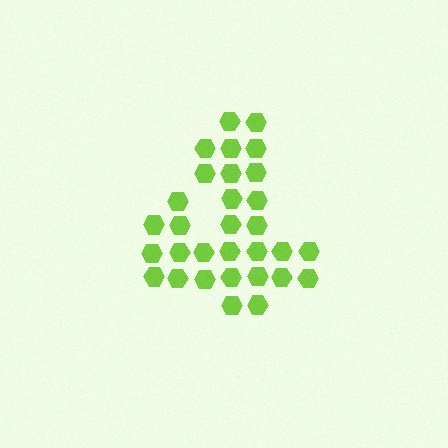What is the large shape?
The large shape is the digit 4.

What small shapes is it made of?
It is made of small hexagons.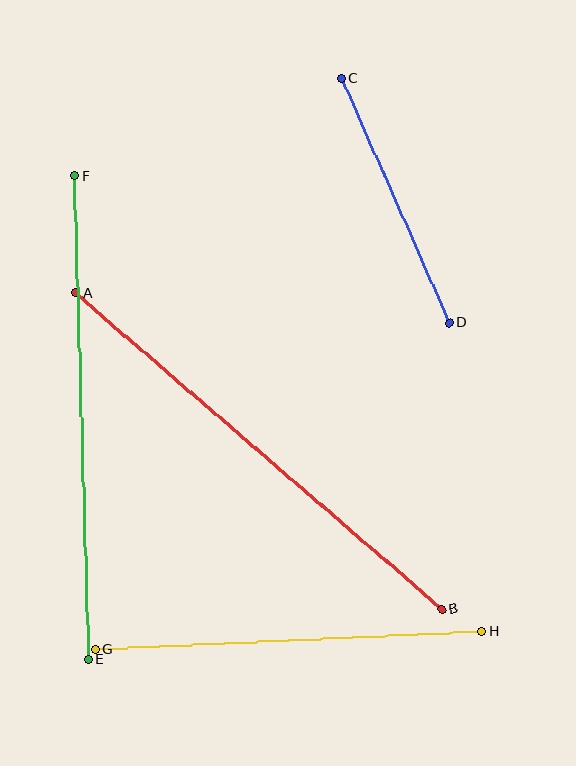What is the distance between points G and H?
The distance is approximately 387 pixels.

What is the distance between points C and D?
The distance is approximately 267 pixels.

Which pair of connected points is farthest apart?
Points A and B are farthest apart.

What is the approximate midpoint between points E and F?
The midpoint is at approximately (81, 418) pixels.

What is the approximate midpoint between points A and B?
The midpoint is at approximately (259, 451) pixels.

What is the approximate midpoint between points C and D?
The midpoint is at approximately (396, 201) pixels.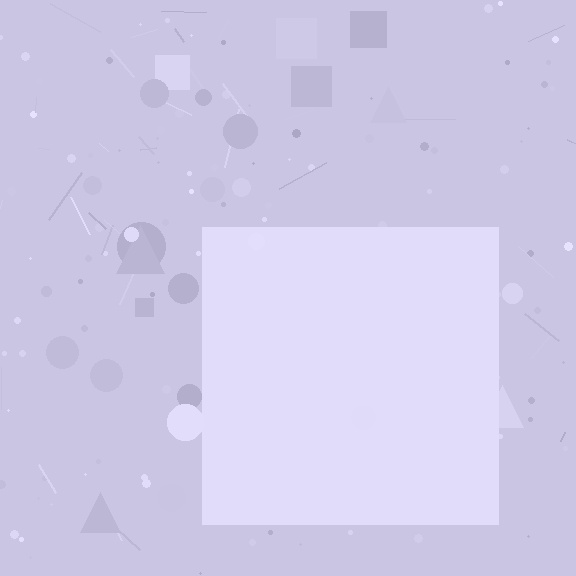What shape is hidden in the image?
A square is hidden in the image.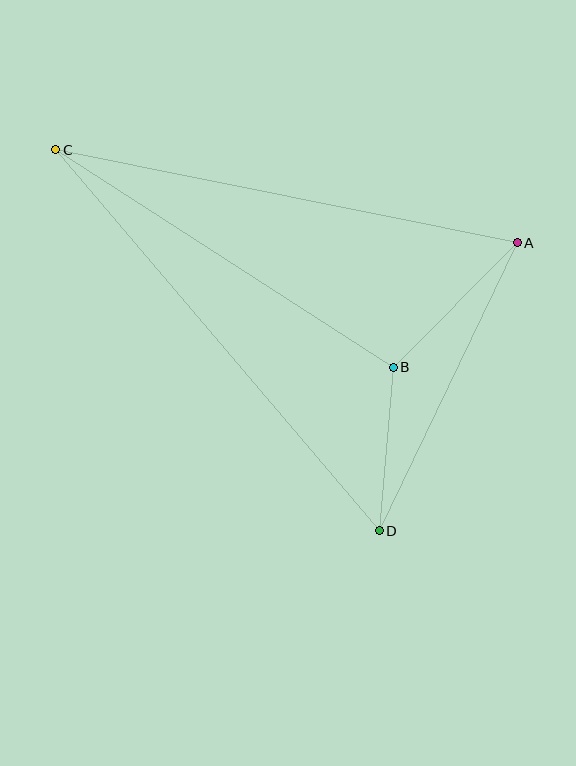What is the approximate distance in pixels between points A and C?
The distance between A and C is approximately 471 pixels.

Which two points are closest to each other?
Points B and D are closest to each other.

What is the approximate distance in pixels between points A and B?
The distance between A and B is approximately 176 pixels.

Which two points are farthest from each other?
Points C and D are farthest from each other.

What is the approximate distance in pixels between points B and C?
The distance between B and C is approximately 401 pixels.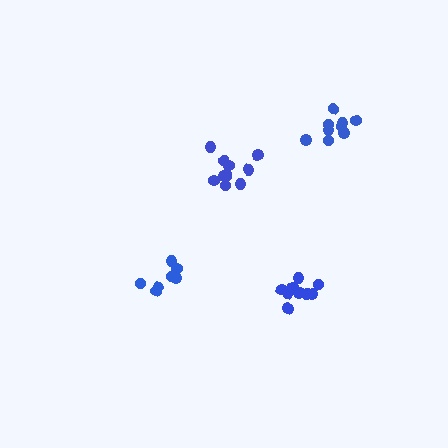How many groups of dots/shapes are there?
There are 4 groups.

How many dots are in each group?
Group 1: 10 dots, Group 2: 9 dots, Group 3: 11 dots, Group 4: 7 dots (37 total).